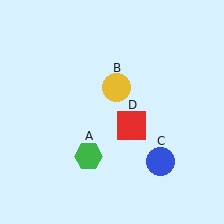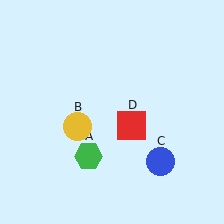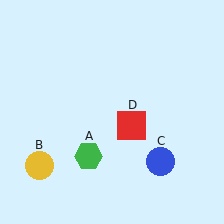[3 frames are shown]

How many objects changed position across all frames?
1 object changed position: yellow circle (object B).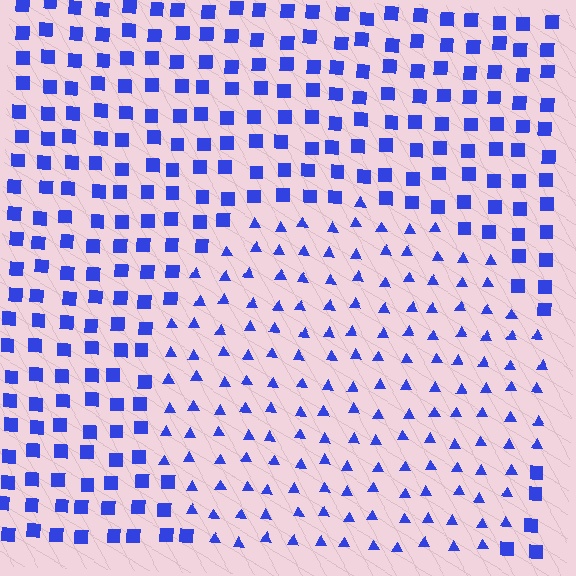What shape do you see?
I see a circle.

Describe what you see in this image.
The image is filled with small blue elements arranged in a uniform grid. A circle-shaped region contains triangles, while the surrounding area contains squares. The boundary is defined purely by the change in element shape.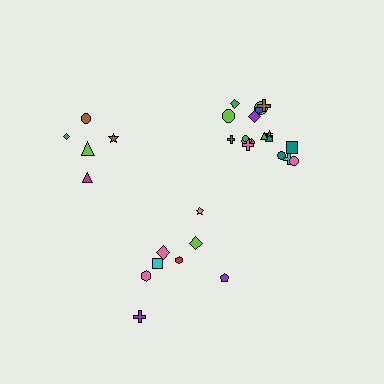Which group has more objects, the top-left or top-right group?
The top-right group.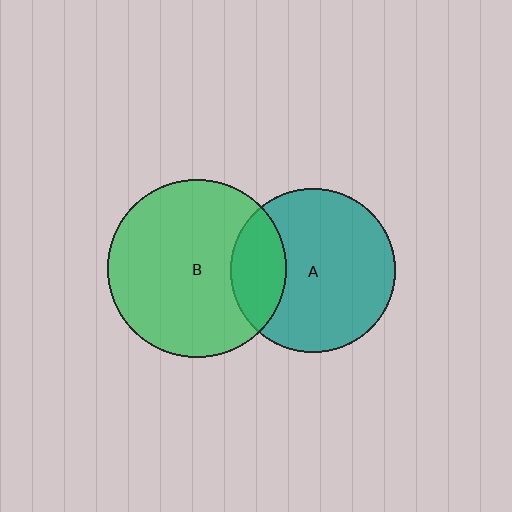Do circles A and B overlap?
Yes.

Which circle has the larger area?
Circle B (green).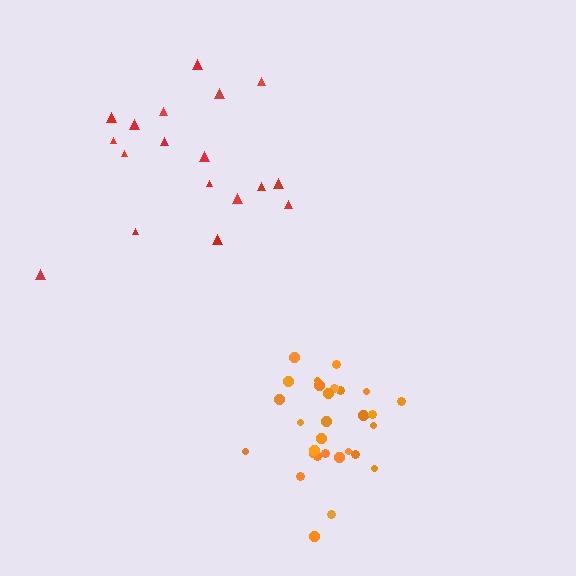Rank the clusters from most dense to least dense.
orange, red.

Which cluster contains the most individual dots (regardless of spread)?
Orange (29).